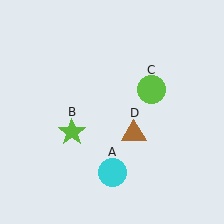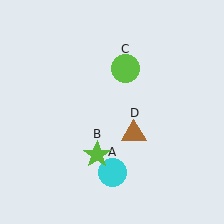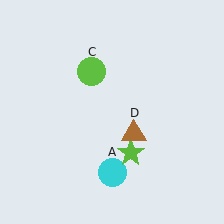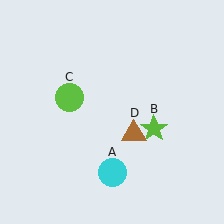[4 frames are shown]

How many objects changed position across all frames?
2 objects changed position: lime star (object B), lime circle (object C).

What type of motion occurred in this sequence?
The lime star (object B), lime circle (object C) rotated counterclockwise around the center of the scene.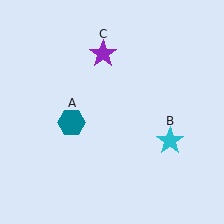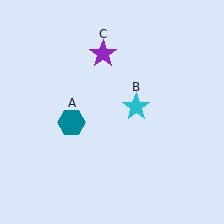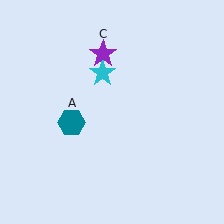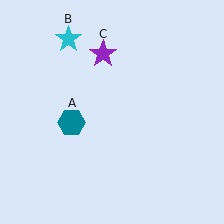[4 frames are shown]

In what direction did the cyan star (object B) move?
The cyan star (object B) moved up and to the left.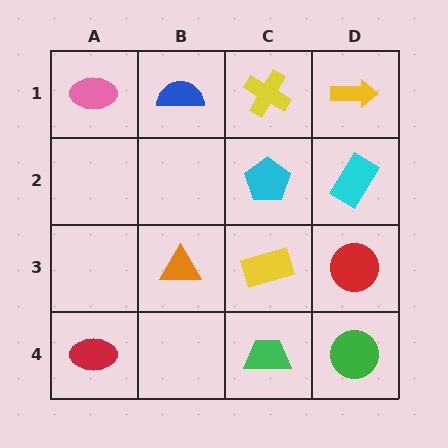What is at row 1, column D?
A yellow arrow.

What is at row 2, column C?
A cyan pentagon.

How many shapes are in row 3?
3 shapes.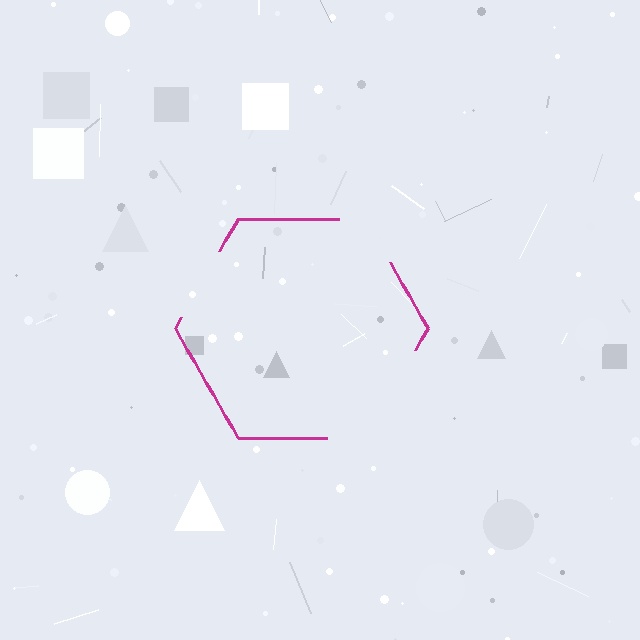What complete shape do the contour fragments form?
The contour fragments form a hexagon.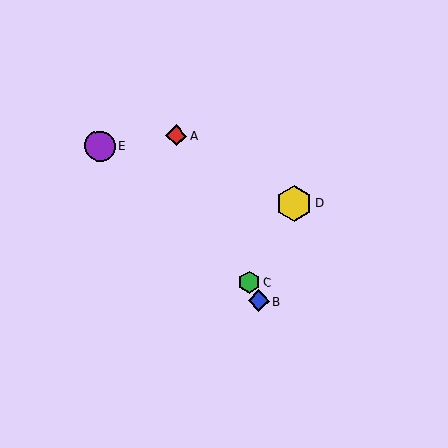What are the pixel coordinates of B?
Object B is at (259, 301).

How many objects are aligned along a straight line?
3 objects (A, B, C) are aligned along a straight line.